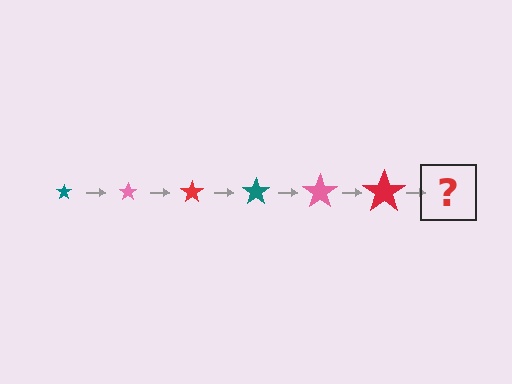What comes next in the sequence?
The next element should be a teal star, larger than the previous one.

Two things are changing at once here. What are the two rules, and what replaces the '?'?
The two rules are that the star grows larger each step and the color cycles through teal, pink, and red. The '?' should be a teal star, larger than the previous one.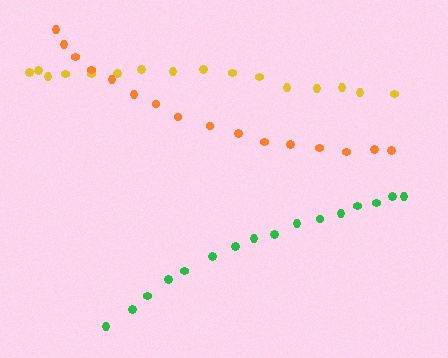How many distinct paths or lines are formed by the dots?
There are 3 distinct paths.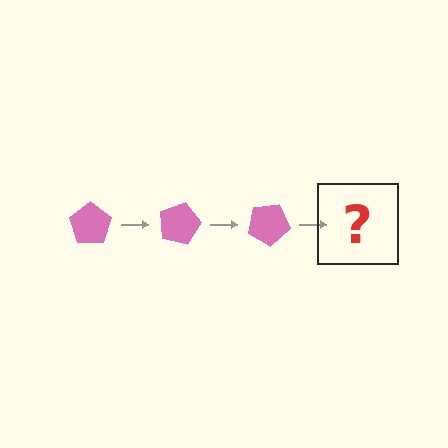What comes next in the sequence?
The next element should be a pink pentagon rotated 45 degrees.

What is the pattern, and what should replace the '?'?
The pattern is that the pentagon rotates 15 degrees each step. The '?' should be a pink pentagon rotated 45 degrees.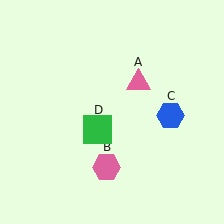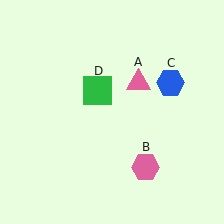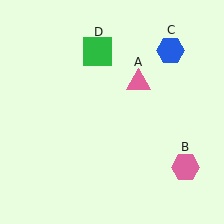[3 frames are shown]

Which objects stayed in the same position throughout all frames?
Pink triangle (object A) remained stationary.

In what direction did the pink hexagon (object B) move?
The pink hexagon (object B) moved right.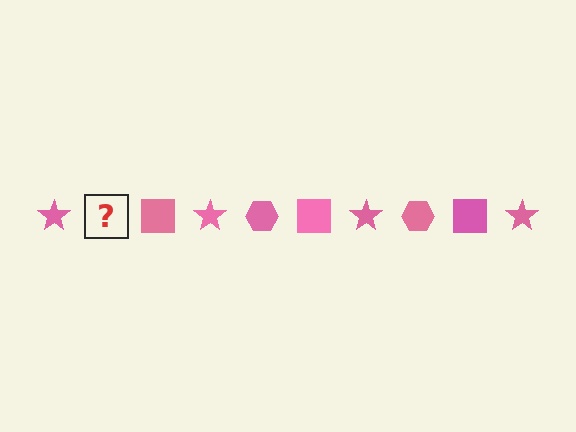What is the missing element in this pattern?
The missing element is a pink hexagon.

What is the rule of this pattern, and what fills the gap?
The rule is that the pattern cycles through star, hexagon, square shapes in pink. The gap should be filled with a pink hexagon.